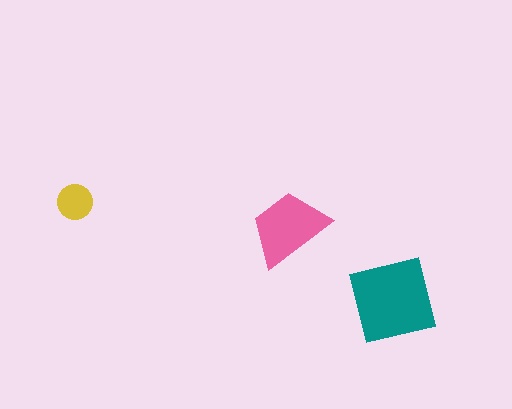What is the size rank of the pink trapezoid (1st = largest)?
2nd.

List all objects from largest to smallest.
The teal square, the pink trapezoid, the yellow circle.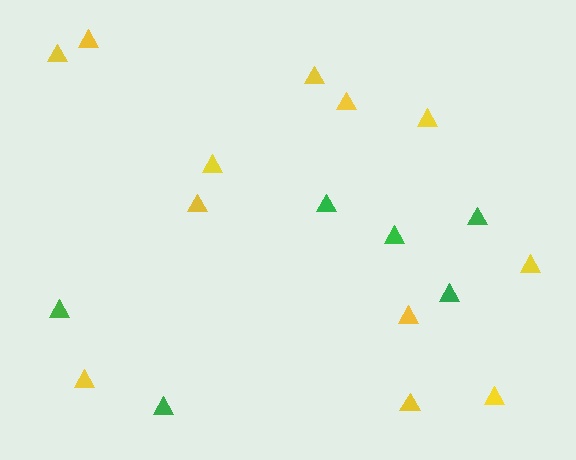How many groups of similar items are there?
There are 2 groups: one group of green triangles (6) and one group of yellow triangles (12).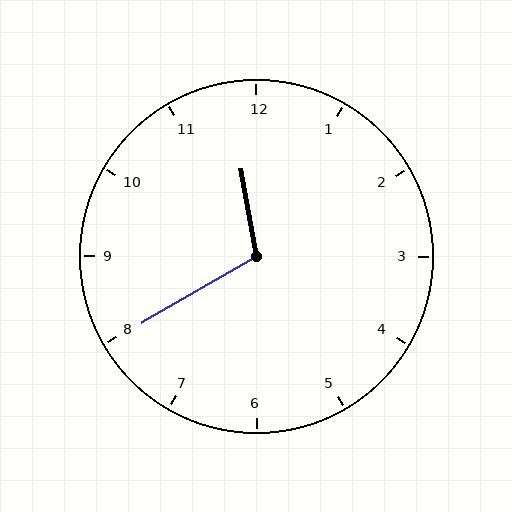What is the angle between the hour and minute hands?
Approximately 110 degrees.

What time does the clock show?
11:40.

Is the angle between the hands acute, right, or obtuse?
It is obtuse.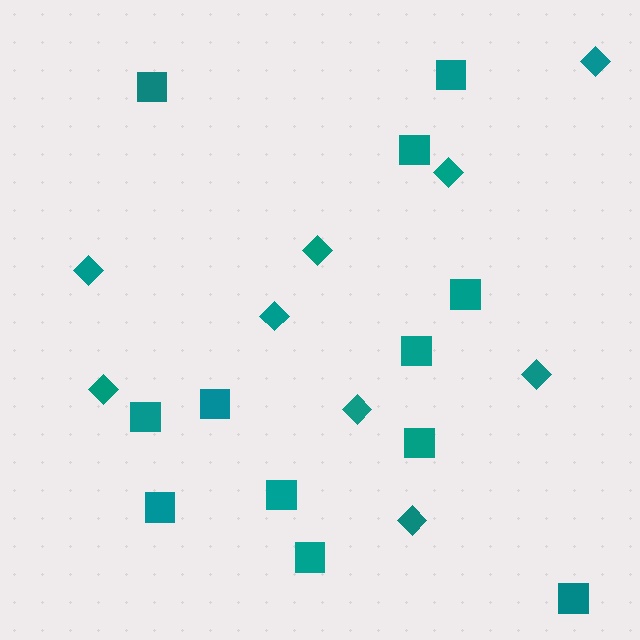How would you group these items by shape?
There are 2 groups: one group of diamonds (9) and one group of squares (12).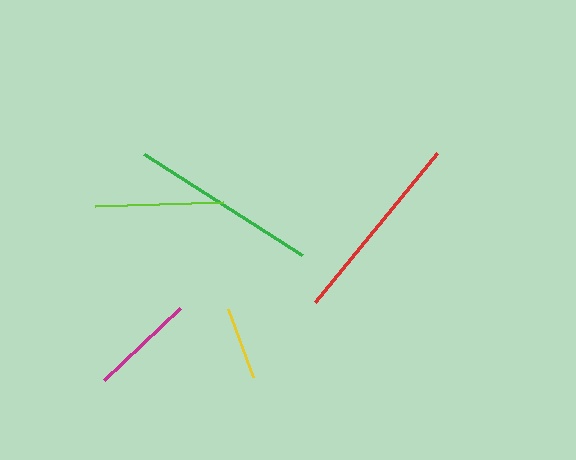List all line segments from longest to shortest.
From longest to shortest: red, green, lime, magenta, yellow.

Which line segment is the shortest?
The yellow line is the shortest at approximately 72 pixels.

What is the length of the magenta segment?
The magenta segment is approximately 105 pixels long.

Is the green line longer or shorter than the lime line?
The green line is longer than the lime line.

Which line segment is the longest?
The red line is the longest at approximately 192 pixels.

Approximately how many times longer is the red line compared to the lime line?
The red line is approximately 1.5 times the length of the lime line.